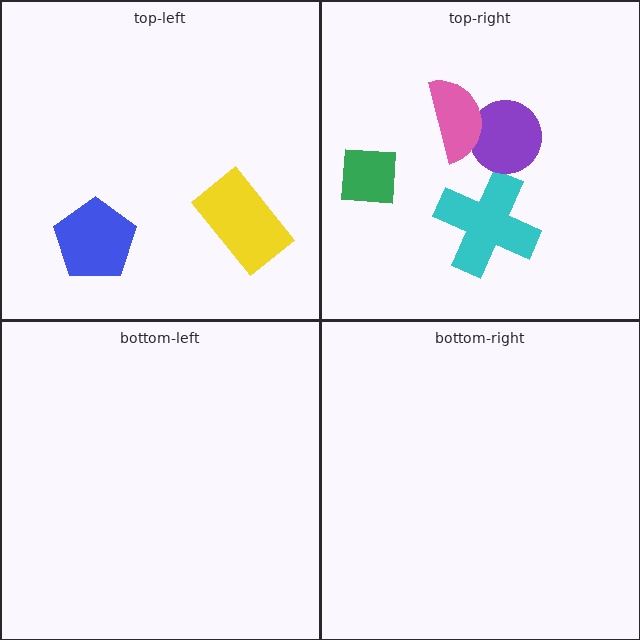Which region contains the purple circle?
The top-right region.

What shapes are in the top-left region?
The yellow rectangle, the blue pentagon.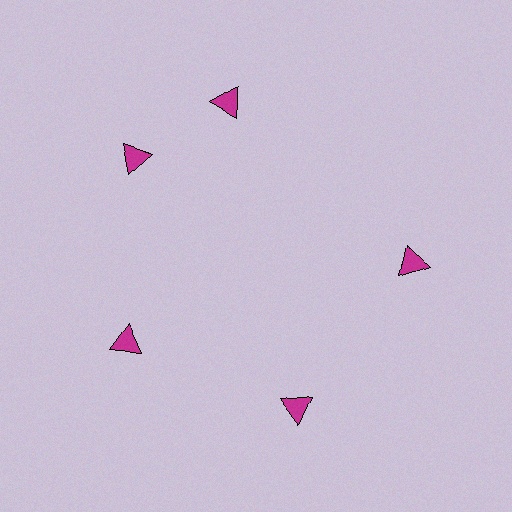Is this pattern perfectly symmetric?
No. The 5 magenta triangles are arranged in a ring, but one element near the 1 o'clock position is rotated out of alignment along the ring, breaking the 5-fold rotational symmetry.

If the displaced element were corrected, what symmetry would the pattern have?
It would have 5-fold rotational symmetry — the pattern would map onto itself every 72 degrees.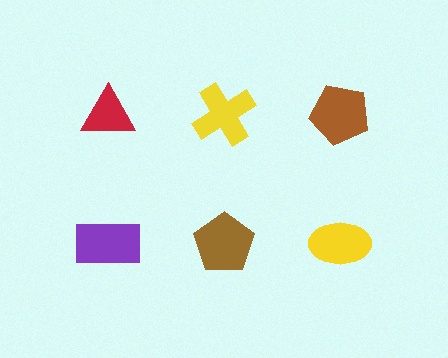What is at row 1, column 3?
A brown pentagon.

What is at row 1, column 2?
A yellow cross.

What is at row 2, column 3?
A yellow ellipse.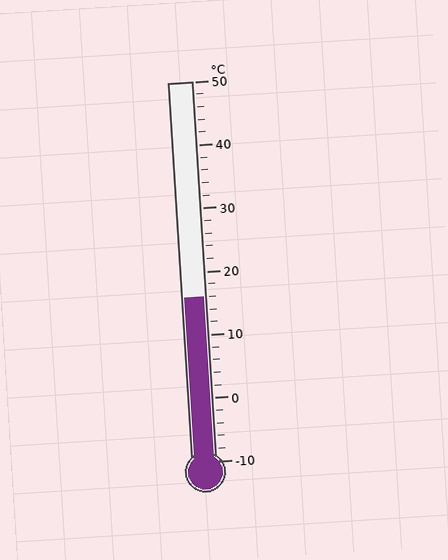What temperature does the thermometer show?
The thermometer shows approximately 16°C.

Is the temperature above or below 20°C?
The temperature is below 20°C.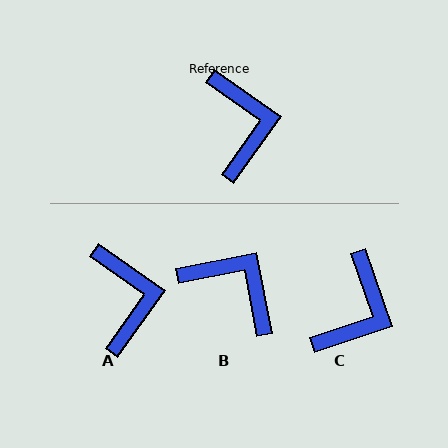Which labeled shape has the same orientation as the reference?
A.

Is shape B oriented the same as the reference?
No, it is off by about 46 degrees.